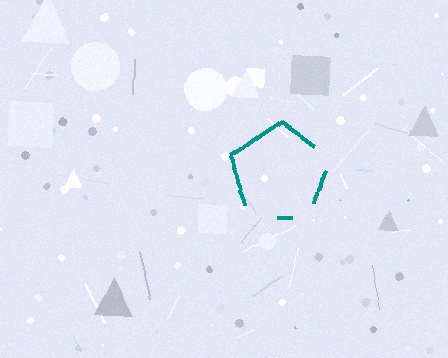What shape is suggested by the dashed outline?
The dashed outline suggests a pentagon.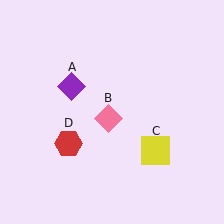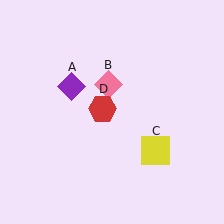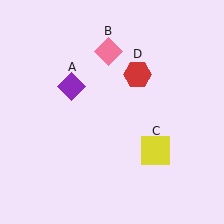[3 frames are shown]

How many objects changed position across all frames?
2 objects changed position: pink diamond (object B), red hexagon (object D).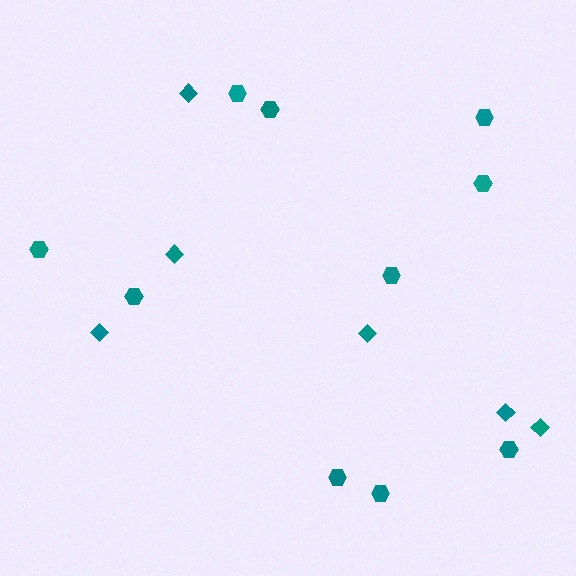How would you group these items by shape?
There are 2 groups: one group of hexagons (10) and one group of diamonds (6).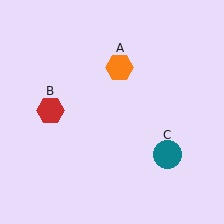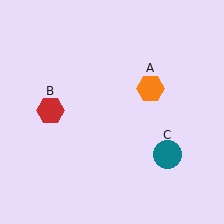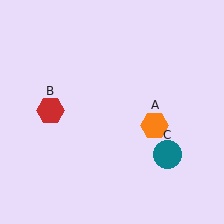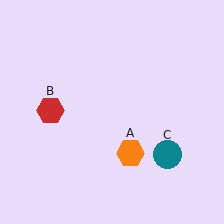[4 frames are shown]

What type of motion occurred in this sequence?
The orange hexagon (object A) rotated clockwise around the center of the scene.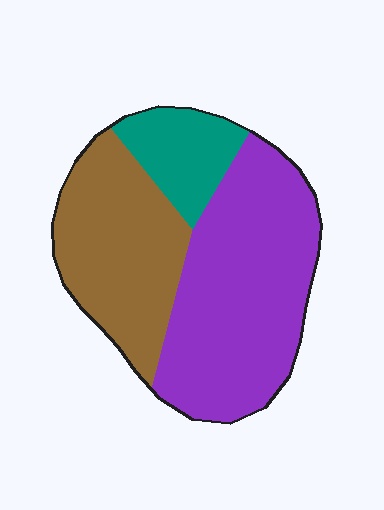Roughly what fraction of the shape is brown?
Brown covers about 35% of the shape.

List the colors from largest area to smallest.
From largest to smallest: purple, brown, teal.